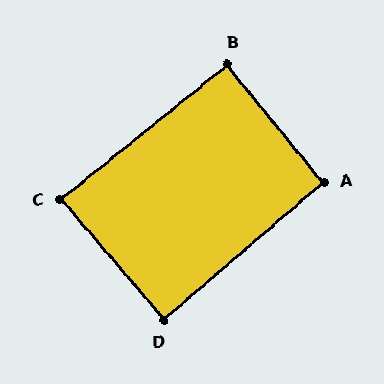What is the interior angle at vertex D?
Approximately 90 degrees (approximately right).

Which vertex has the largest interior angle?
A, at approximately 91 degrees.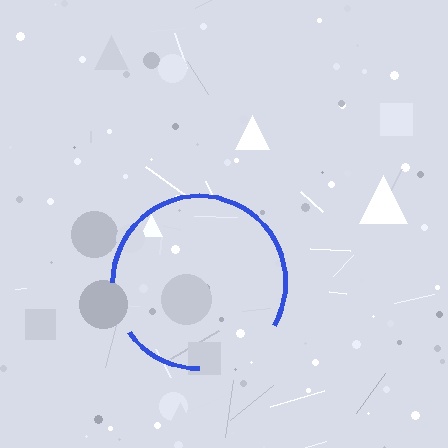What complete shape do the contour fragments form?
The contour fragments form a circle.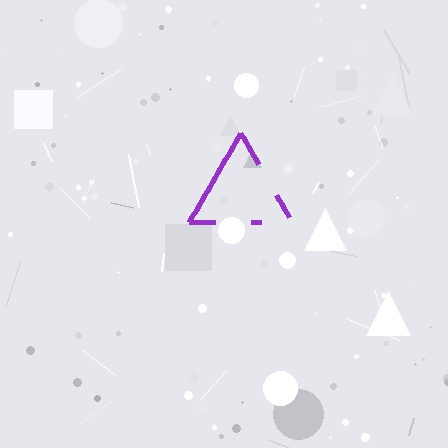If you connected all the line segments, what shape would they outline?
They would outline a triangle.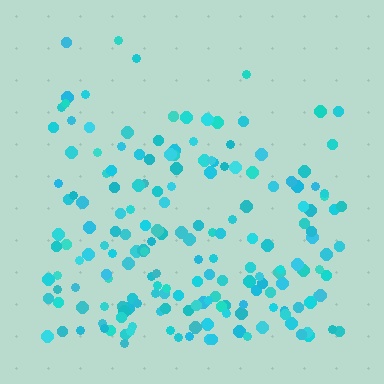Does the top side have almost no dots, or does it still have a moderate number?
Still a moderate number, just noticeably fewer than the bottom.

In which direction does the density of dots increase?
From top to bottom, with the bottom side densest.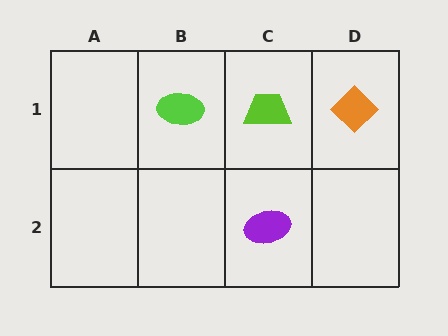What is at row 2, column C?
A purple ellipse.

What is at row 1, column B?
A lime ellipse.